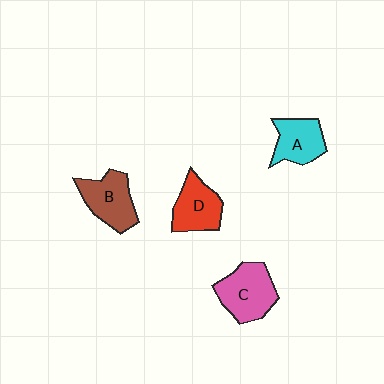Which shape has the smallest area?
Shape A (cyan).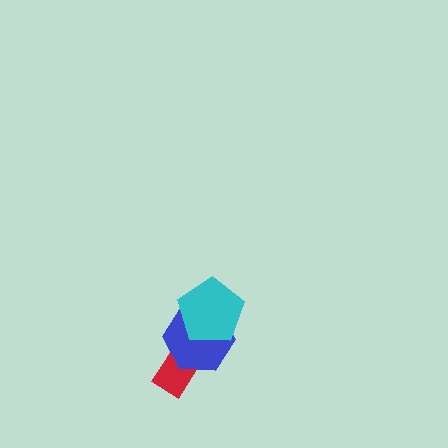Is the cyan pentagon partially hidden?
No, no other shape covers it.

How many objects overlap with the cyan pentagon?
1 object overlaps with the cyan pentagon.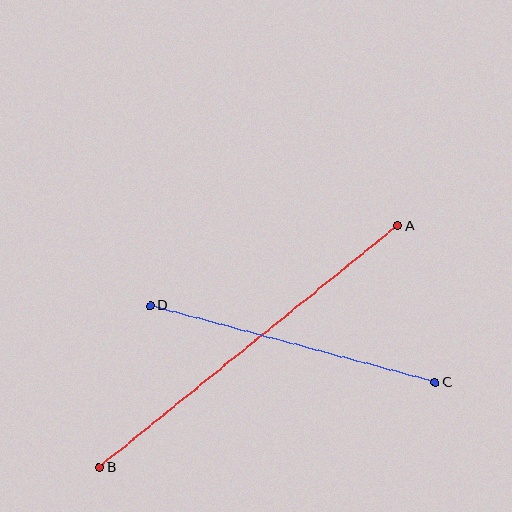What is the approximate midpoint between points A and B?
The midpoint is at approximately (248, 347) pixels.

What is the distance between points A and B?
The distance is approximately 384 pixels.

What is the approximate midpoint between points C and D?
The midpoint is at approximately (293, 344) pixels.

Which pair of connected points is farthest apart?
Points A and B are farthest apart.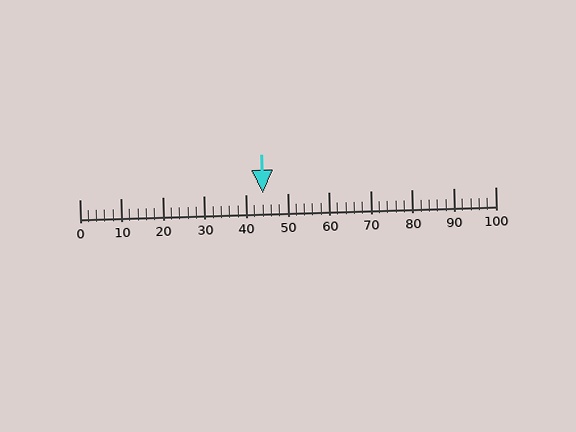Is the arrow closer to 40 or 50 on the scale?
The arrow is closer to 40.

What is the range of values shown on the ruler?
The ruler shows values from 0 to 100.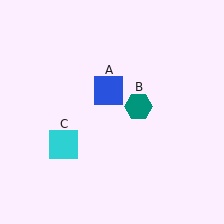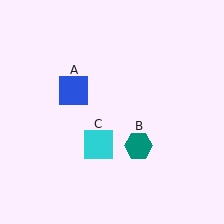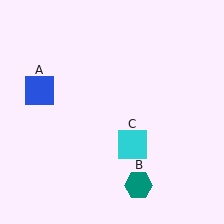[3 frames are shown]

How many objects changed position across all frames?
3 objects changed position: blue square (object A), teal hexagon (object B), cyan square (object C).